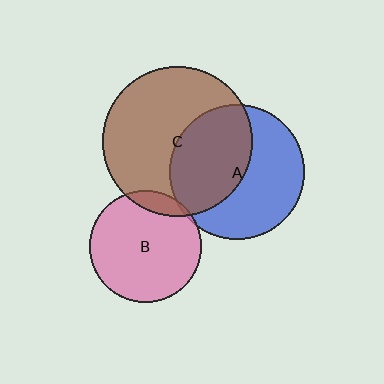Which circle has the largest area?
Circle C (brown).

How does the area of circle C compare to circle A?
Approximately 1.2 times.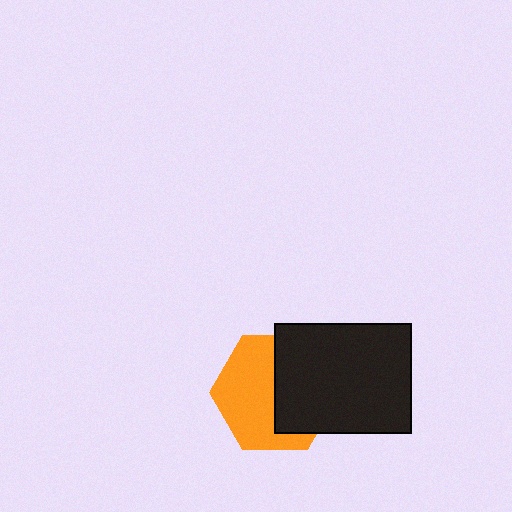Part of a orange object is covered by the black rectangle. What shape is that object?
It is a hexagon.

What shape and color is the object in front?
The object in front is a black rectangle.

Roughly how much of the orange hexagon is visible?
About half of it is visible (roughly 54%).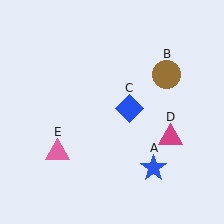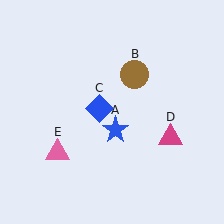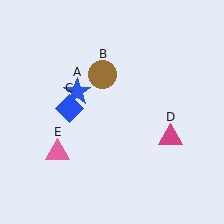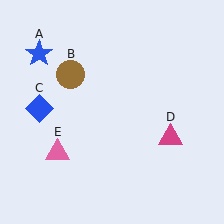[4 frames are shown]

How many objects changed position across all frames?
3 objects changed position: blue star (object A), brown circle (object B), blue diamond (object C).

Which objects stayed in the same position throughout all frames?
Magenta triangle (object D) and pink triangle (object E) remained stationary.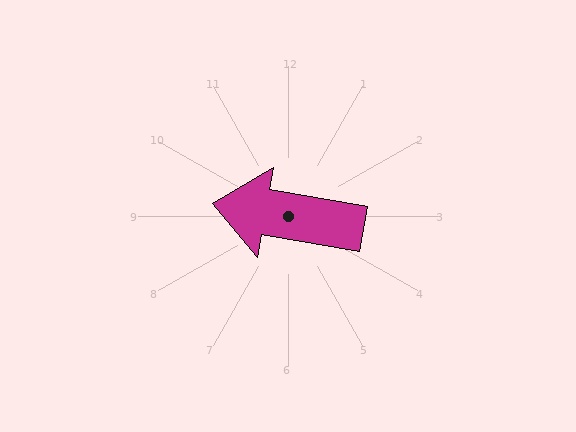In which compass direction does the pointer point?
West.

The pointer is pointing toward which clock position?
Roughly 9 o'clock.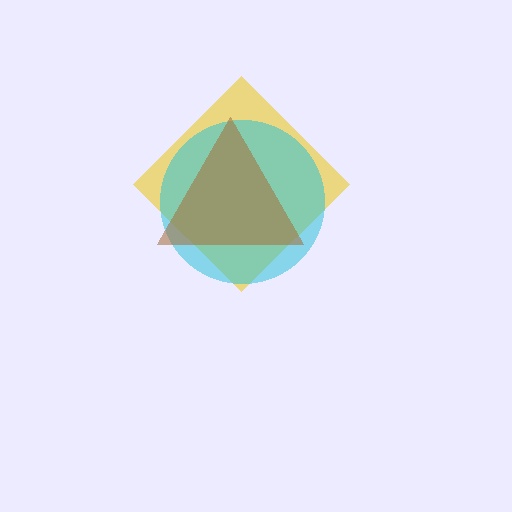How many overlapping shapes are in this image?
There are 3 overlapping shapes in the image.